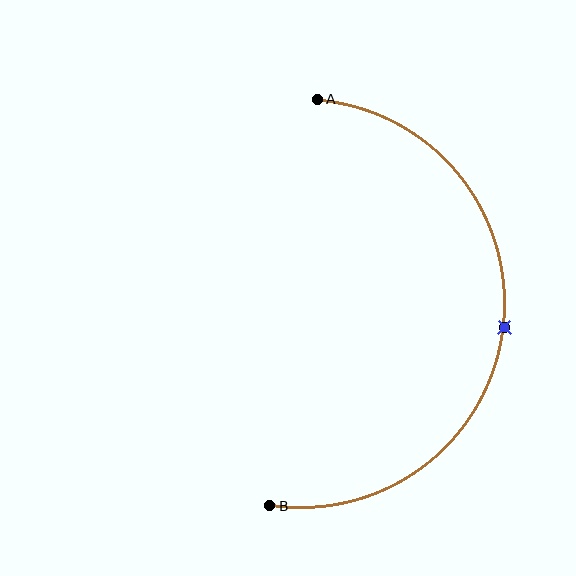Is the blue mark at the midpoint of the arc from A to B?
Yes. The blue mark lies on the arc at equal arc-length from both A and B — it is the arc midpoint.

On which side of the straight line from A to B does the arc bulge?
The arc bulges to the right of the straight line connecting A and B.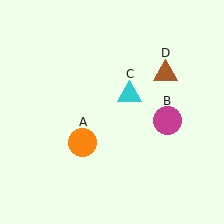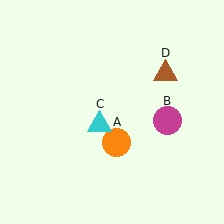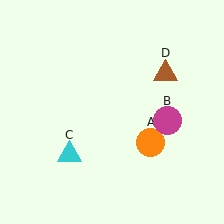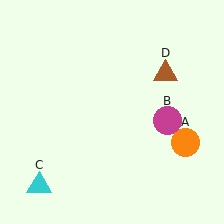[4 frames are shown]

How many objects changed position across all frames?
2 objects changed position: orange circle (object A), cyan triangle (object C).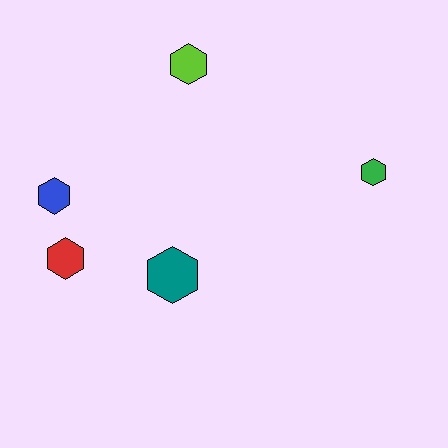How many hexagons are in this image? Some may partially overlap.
There are 5 hexagons.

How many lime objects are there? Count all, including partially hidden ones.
There is 1 lime object.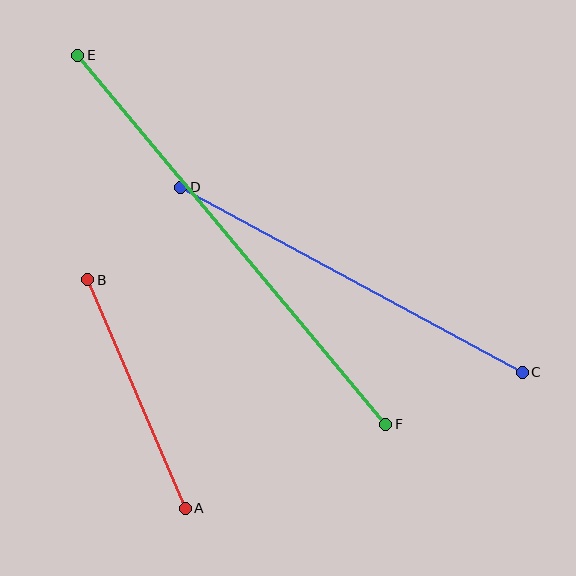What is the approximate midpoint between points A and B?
The midpoint is at approximately (136, 394) pixels.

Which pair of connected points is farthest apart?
Points E and F are farthest apart.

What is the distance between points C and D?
The distance is approximately 388 pixels.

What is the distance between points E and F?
The distance is approximately 481 pixels.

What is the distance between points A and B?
The distance is approximately 248 pixels.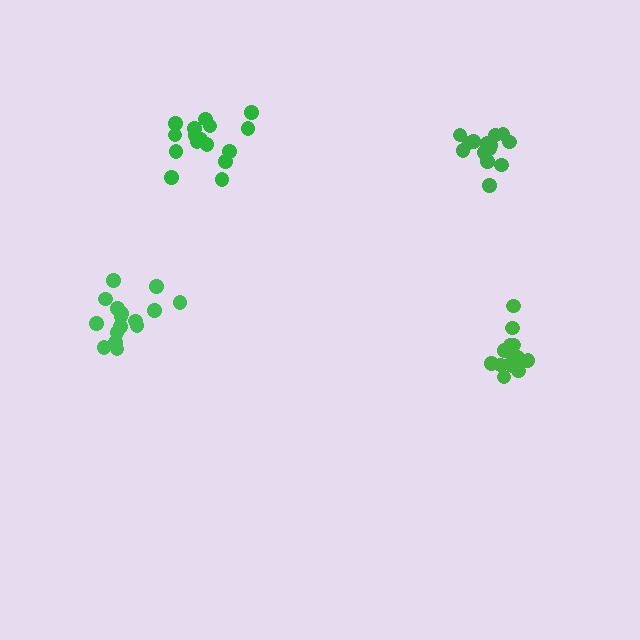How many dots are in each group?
Group 1: 16 dots, Group 2: 16 dots, Group 3: 16 dots, Group 4: 16 dots (64 total).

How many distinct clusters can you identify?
There are 4 distinct clusters.